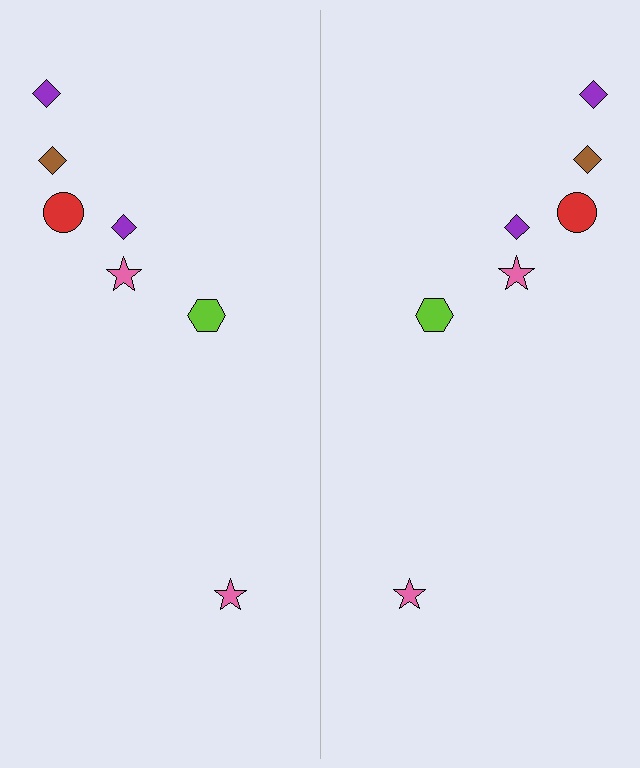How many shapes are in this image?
There are 14 shapes in this image.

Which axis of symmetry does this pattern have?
The pattern has a vertical axis of symmetry running through the center of the image.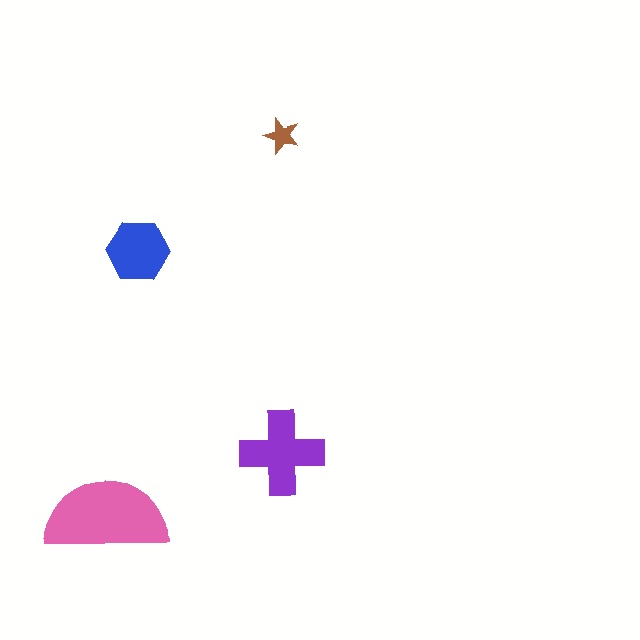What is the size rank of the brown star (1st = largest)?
4th.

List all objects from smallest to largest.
The brown star, the blue hexagon, the purple cross, the pink semicircle.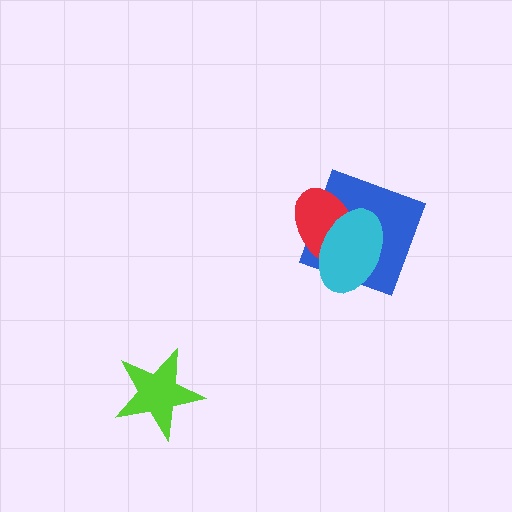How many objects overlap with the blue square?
2 objects overlap with the blue square.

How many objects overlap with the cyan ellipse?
2 objects overlap with the cyan ellipse.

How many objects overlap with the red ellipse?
2 objects overlap with the red ellipse.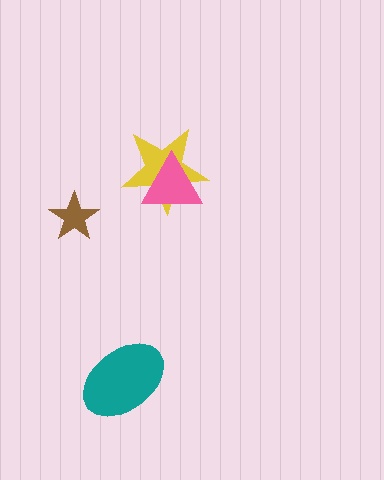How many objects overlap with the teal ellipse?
0 objects overlap with the teal ellipse.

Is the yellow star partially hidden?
Yes, it is partially covered by another shape.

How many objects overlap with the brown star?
0 objects overlap with the brown star.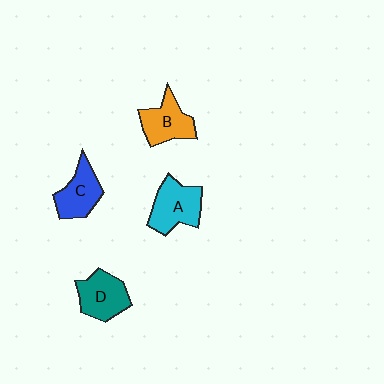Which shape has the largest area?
Shape A (cyan).